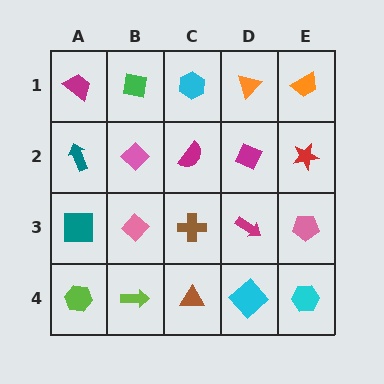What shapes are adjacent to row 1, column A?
A teal arrow (row 2, column A), a green square (row 1, column B).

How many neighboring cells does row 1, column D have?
3.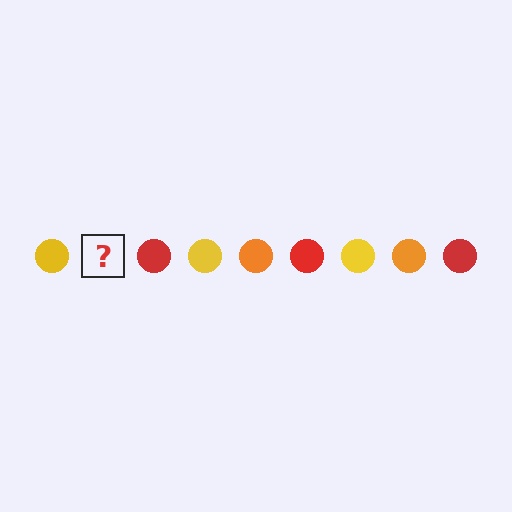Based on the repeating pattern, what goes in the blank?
The blank should be an orange circle.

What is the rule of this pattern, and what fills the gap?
The rule is that the pattern cycles through yellow, orange, red circles. The gap should be filled with an orange circle.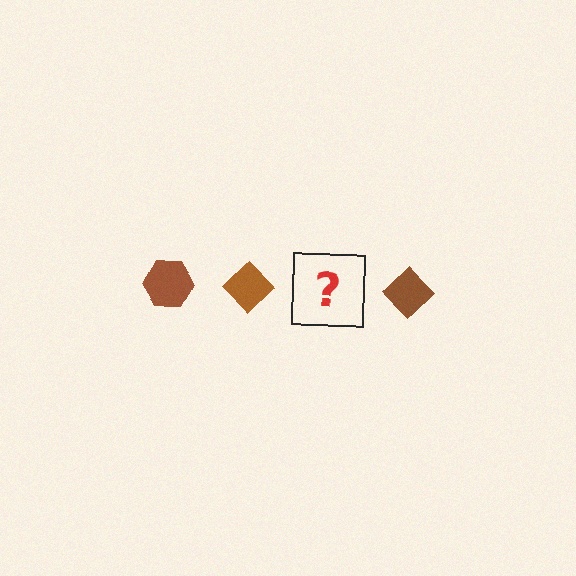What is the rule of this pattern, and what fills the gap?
The rule is that the pattern cycles through hexagon, diamond shapes in brown. The gap should be filled with a brown hexagon.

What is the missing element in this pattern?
The missing element is a brown hexagon.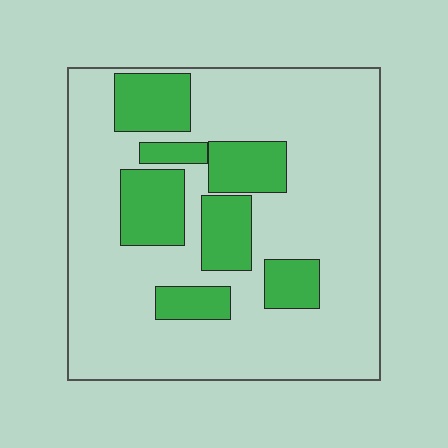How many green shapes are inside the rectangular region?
7.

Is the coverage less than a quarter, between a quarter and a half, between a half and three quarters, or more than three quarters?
Less than a quarter.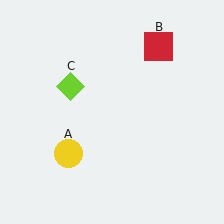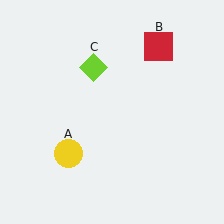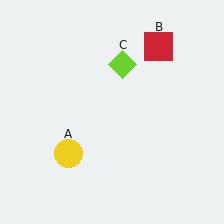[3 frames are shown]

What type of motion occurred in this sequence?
The lime diamond (object C) rotated clockwise around the center of the scene.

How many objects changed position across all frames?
1 object changed position: lime diamond (object C).